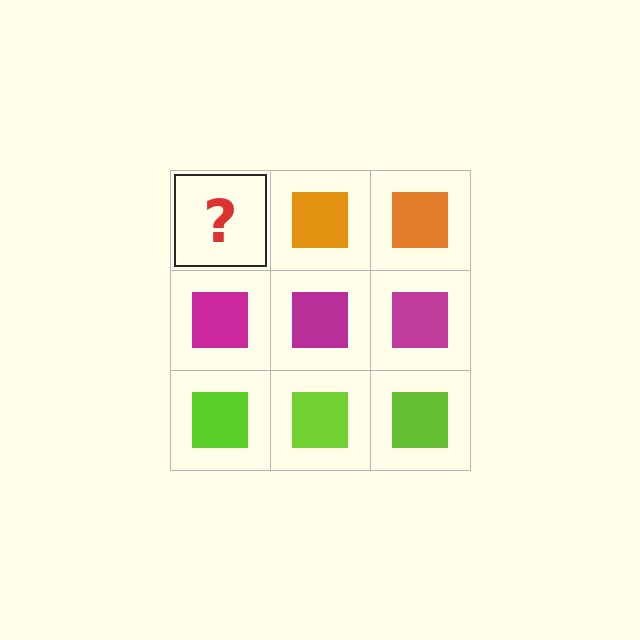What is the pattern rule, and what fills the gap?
The rule is that each row has a consistent color. The gap should be filled with an orange square.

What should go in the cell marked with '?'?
The missing cell should contain an orange square.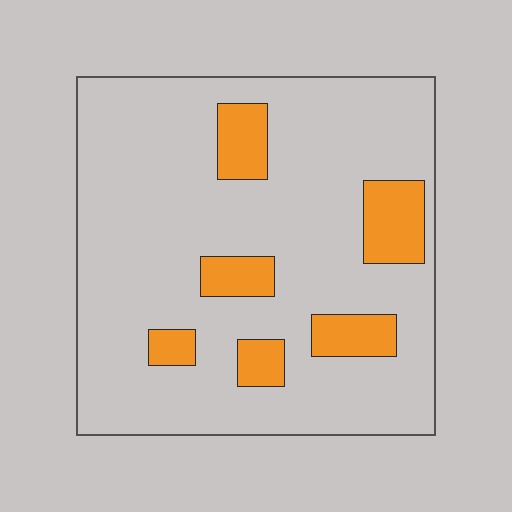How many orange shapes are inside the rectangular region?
6.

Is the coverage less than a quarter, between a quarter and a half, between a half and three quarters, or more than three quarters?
Less than a quarter.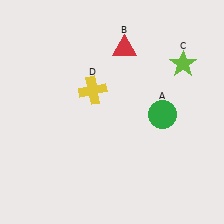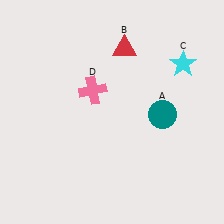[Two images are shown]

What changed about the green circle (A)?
In Image 1, A is green. In Image 2, it changed to teal.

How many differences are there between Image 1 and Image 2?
There are 3 differences between the two images.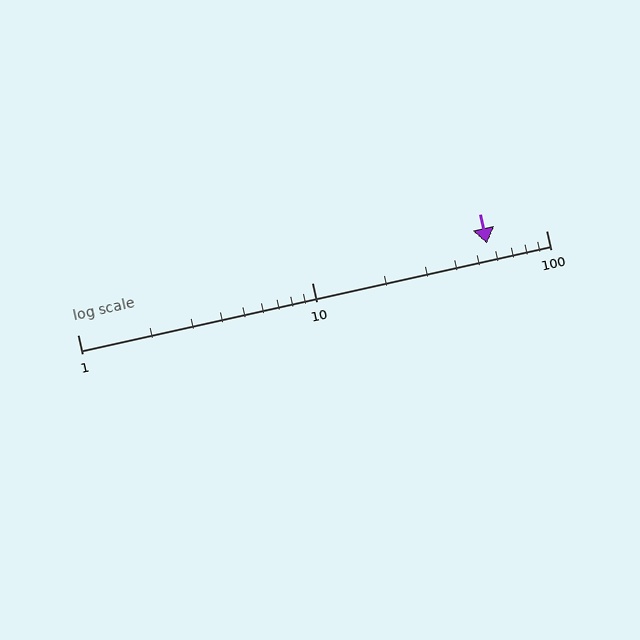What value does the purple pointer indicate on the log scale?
The pointer indicates approximately 56.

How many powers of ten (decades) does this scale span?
The scale spans 2 decades, from 1 to 100.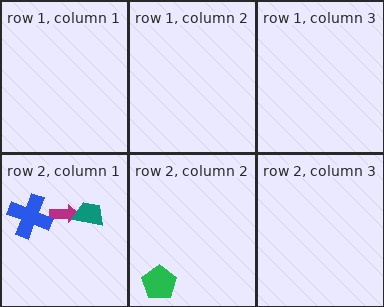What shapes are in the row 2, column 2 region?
The green pentagon.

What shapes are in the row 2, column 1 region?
The magenta arrow, the blue cross, the teal trapezoid.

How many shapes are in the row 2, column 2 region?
1.